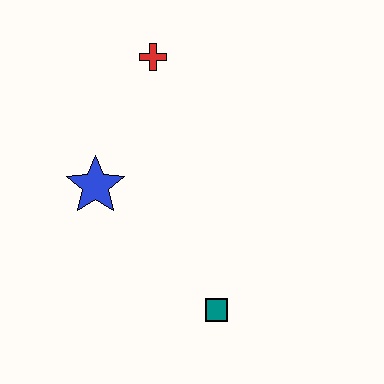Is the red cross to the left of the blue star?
No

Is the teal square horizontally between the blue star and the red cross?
No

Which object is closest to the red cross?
The blue star is closest to the red cross.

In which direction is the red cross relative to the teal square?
The red cross is above the teal square.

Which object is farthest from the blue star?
The teal square is farthest from the blue star.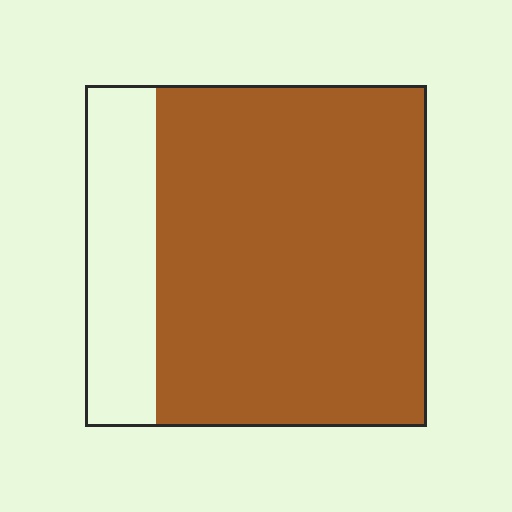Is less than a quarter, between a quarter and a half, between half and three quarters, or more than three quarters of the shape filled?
More than three quarters.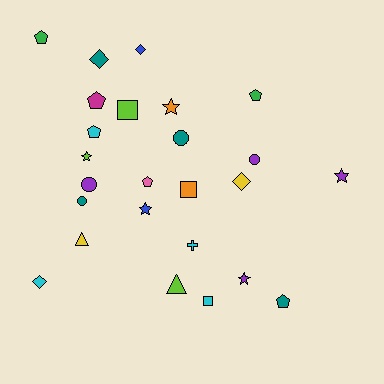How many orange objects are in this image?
There are 2 orange objects.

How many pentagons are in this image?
There are 6 pentagons.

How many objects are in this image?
There are 25 objects.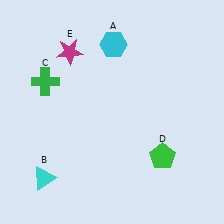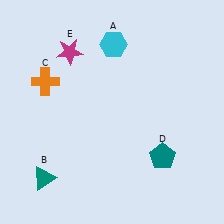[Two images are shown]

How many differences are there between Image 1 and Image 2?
There are 3 differences between the two images.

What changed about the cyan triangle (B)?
In Image 1, B is cyan. In Image 2, it changed to teal.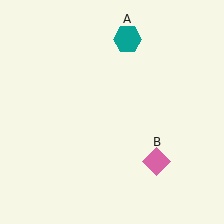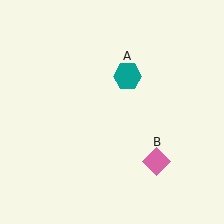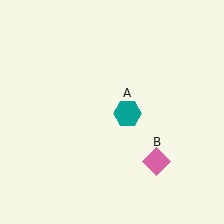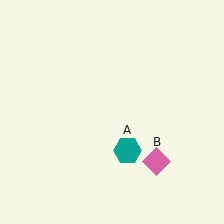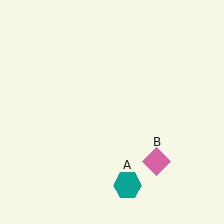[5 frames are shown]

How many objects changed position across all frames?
1 object changed position: teal hexagon (object A).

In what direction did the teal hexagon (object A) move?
The teal hexagon (object A) moved down.